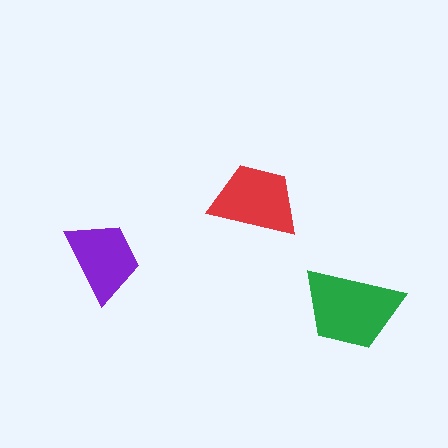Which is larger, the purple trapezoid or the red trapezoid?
The red one.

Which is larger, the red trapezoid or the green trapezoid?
The green one.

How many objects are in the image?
There are 3 objects in the image.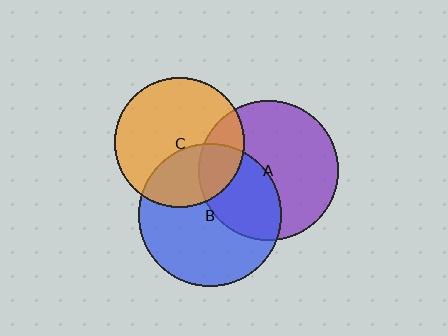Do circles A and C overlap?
Yes.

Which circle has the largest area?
Circle B (blue).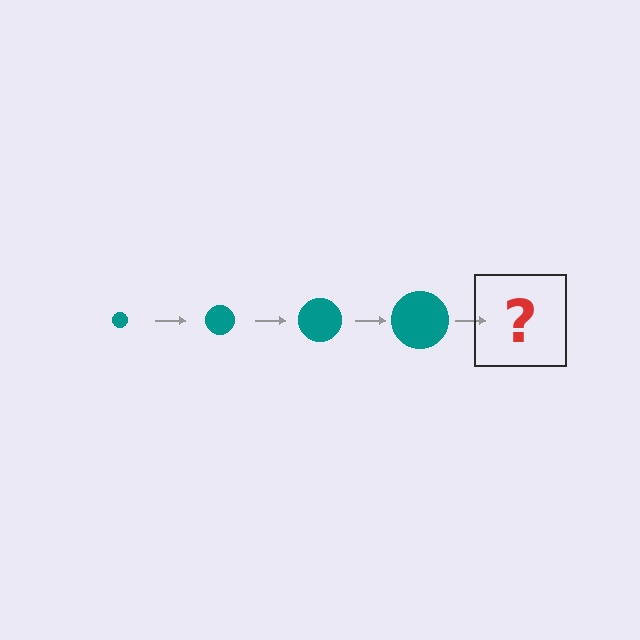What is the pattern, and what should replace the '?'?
The pattern is that the circle gets progressively larger each step. The '?' should be a teal circle, larger than the previous one.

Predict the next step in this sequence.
The next step is a teal circle, larger than the previous one.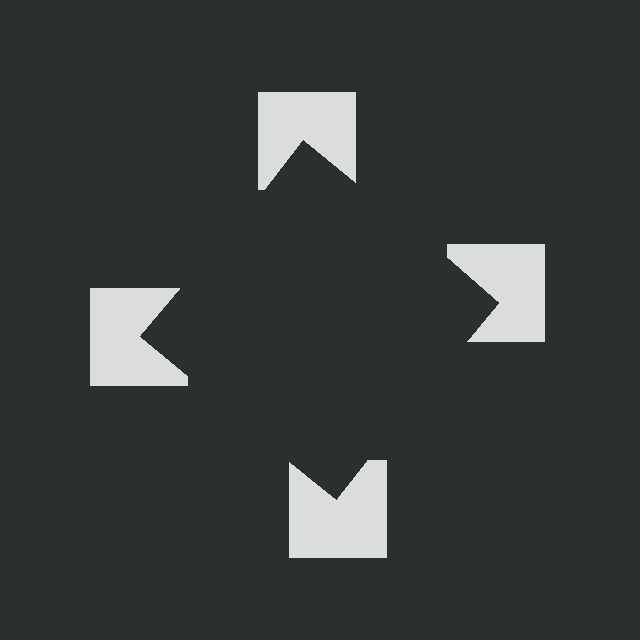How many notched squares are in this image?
There are 4 — one at each vertex of the illusory square.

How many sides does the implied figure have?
4 sides.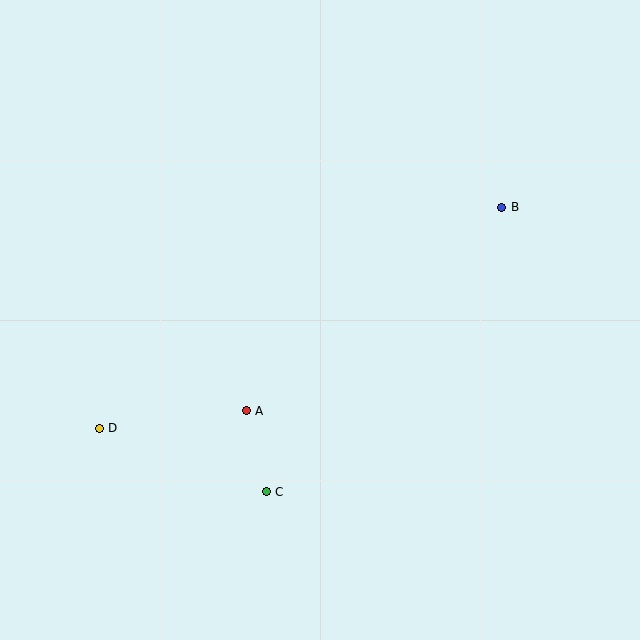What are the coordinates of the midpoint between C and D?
The midpoint between C and D is at (183, 460).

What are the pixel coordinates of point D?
Point D is at (99, 428).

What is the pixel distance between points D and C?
The distance between D and C is 179 pixels.